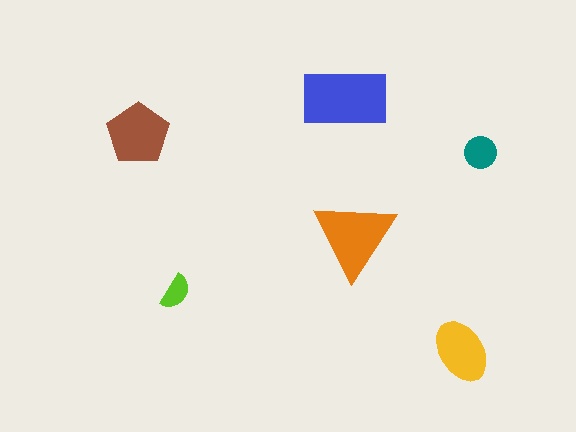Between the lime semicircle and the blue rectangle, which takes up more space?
The blue rectangle.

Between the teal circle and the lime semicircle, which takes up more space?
The teal circle.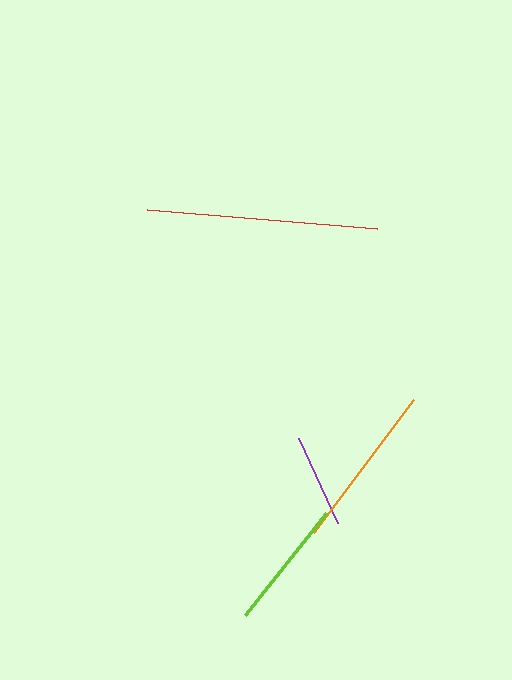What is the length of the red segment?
The red segment is approximately 231 pixels long.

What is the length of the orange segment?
The orange segment is approximately 166 pixels long.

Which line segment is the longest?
The red line is the longest at approximately 231 pixels.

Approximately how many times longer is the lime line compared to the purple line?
The lime line is approximately 1.4 times the length of the purple line.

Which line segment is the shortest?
The purple line is the shortest at approximately 93 pixels.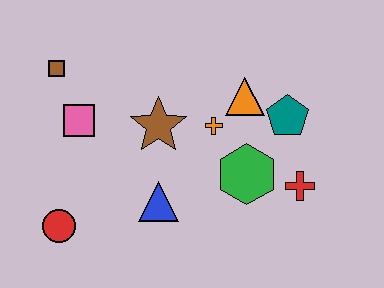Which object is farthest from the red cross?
The brown square is farthest from the red cross.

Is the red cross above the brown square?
No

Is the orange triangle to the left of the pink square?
No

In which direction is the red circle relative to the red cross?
The red circle is to the left of the red cross.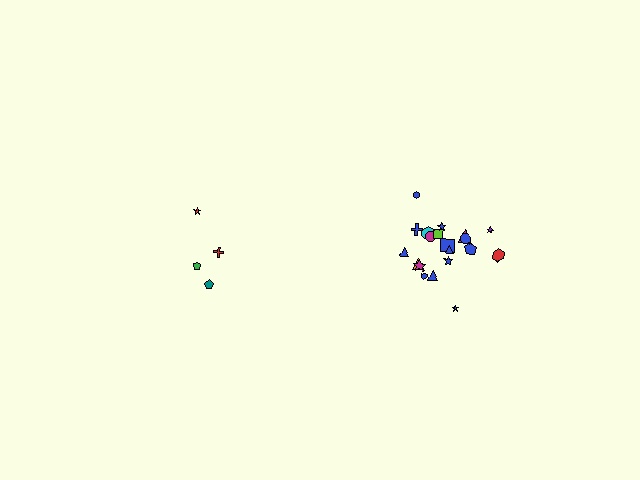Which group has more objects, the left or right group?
The right group.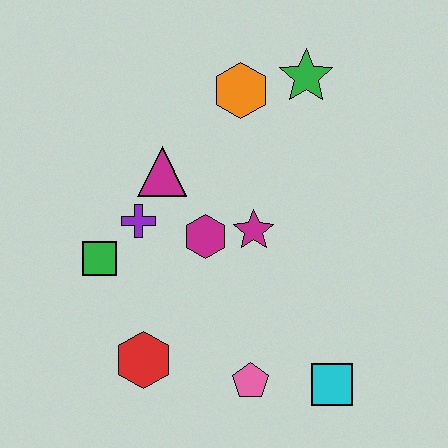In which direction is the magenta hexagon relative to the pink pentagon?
The magenta hexagon is above the pink pentagon.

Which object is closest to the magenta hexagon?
The magenta star is closest to the magenta hexagon.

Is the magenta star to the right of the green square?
Yes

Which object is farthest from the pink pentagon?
The green star is farthest from the pink pentagon.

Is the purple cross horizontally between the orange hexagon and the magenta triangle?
No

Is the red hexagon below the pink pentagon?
No